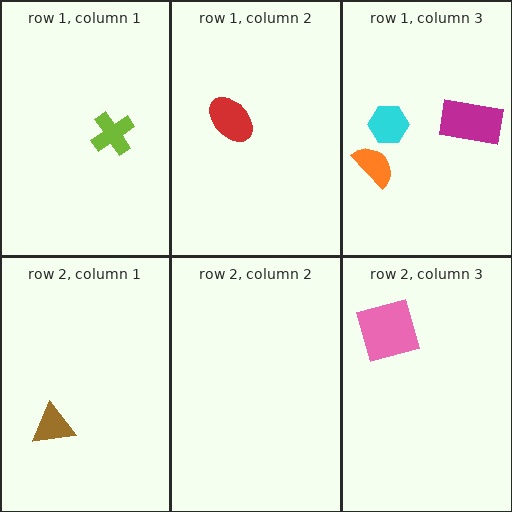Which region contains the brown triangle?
The row 2, column 1 region.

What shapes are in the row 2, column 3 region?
The pink square.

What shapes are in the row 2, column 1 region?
The brown triangle.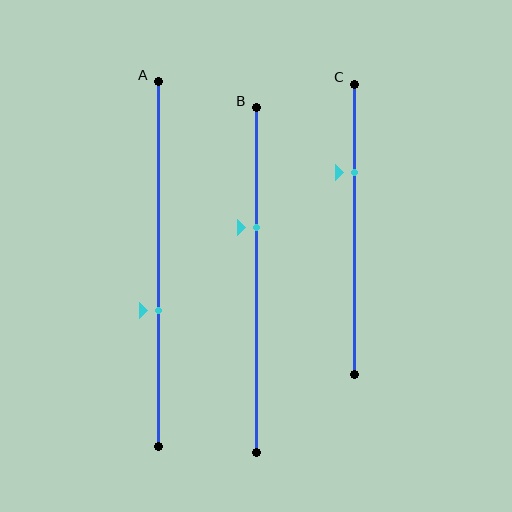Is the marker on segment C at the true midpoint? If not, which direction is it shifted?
No, the marker on segment C is shifted upward by about 20% of the segment length.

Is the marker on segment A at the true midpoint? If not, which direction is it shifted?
No, the marker on segment A is shifted downward by about 13% of the segment length.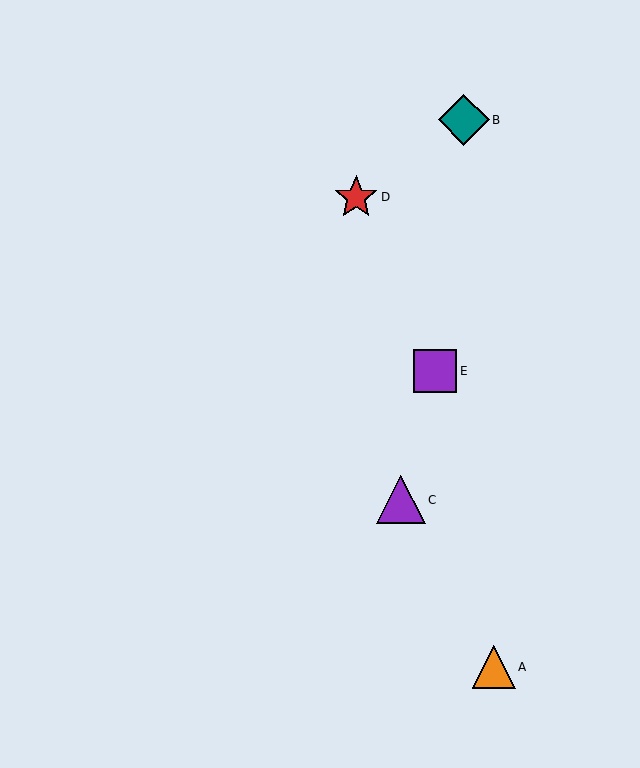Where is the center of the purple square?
The center of the purple square is at (435, 371).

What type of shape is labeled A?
Shape A is an orange triangle.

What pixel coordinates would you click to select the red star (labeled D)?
Click at (356, 197) to select the red star D.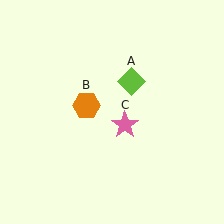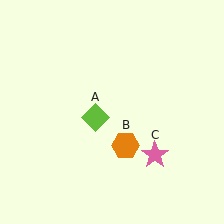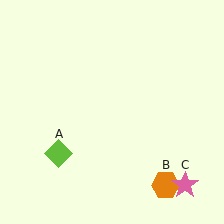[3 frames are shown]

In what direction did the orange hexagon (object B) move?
The orange hexagon (object B) moved down and to the right.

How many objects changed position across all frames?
3 objects changed position: lime diamond (object A), orange hexagon (object B), pink star (object C).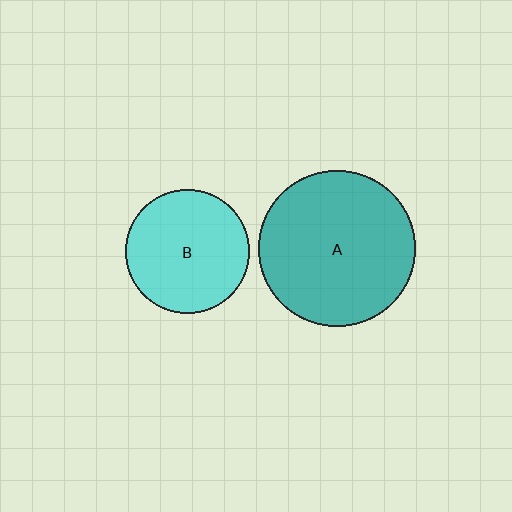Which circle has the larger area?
Circle A (teal).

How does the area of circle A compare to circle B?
Approximately 1.6 times.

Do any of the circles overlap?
No, none of the circles overlap.